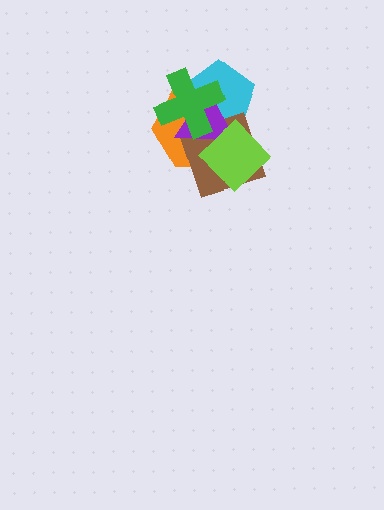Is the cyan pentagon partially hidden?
Yes, it is partially covered by another shape.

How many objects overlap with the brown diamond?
5 objects overlap with the brown diamond.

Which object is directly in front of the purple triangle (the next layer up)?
The lime diamond is directly in front of the purple triangle.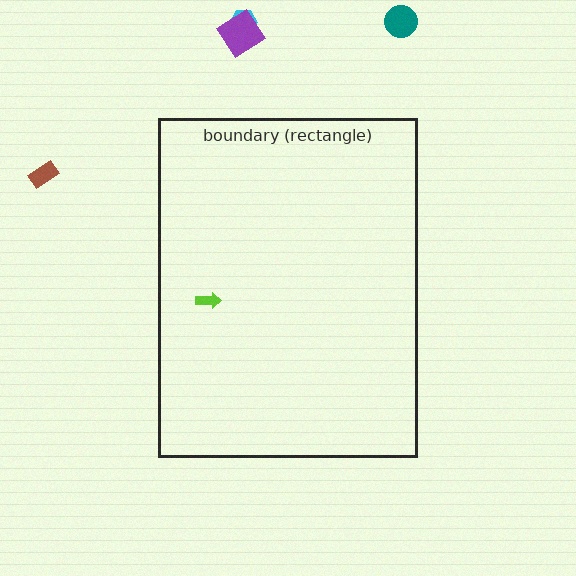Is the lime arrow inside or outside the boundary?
Inside.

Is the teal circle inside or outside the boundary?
Outside.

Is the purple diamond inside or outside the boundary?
Outside.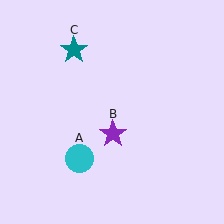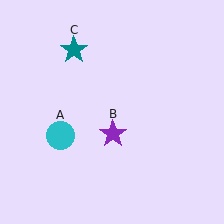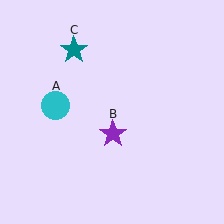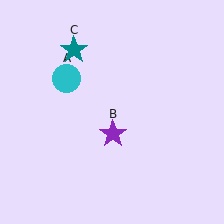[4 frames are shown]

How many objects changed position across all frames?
1 object changed position: cyan circle (object A).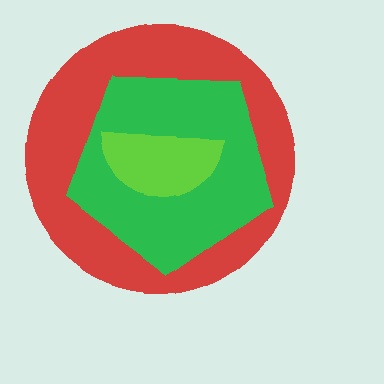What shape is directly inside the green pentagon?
The lime semicircle.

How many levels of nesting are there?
3.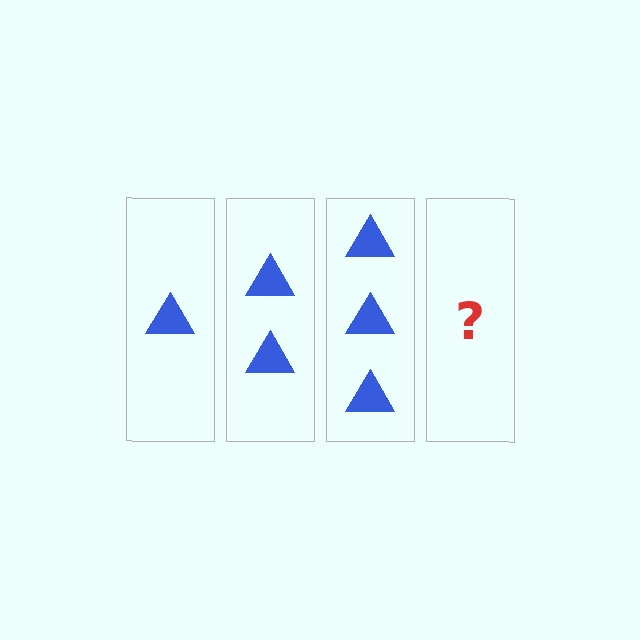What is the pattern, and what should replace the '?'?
The pattern is that each step adds one more triangle. The '?' should be 4 triangles.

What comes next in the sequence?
The next element should be 4 triangles.